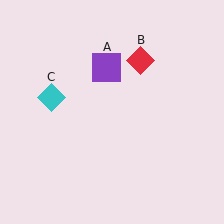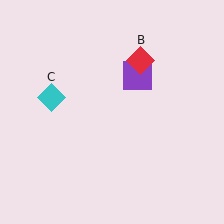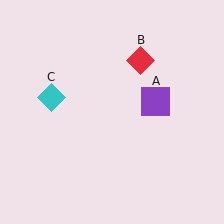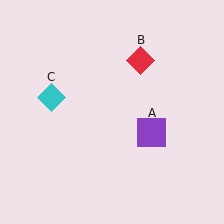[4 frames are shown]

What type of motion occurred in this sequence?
The purple square (object A) rotated clockwise around the center of the scene.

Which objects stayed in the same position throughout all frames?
Red diamond (object B) and cyan diamond (object C) remained stationary.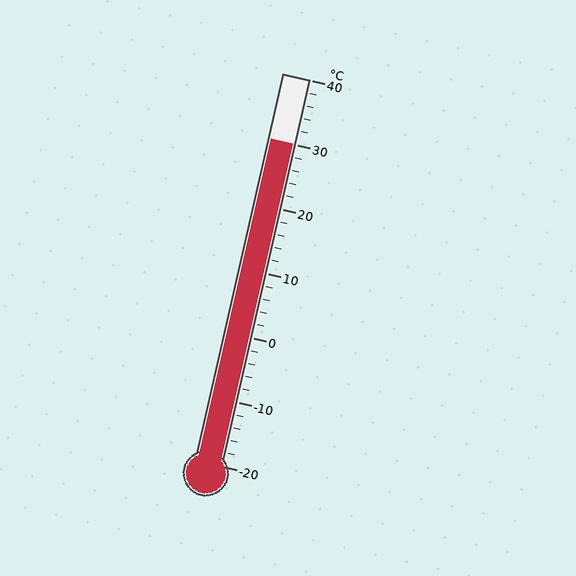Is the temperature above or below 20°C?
The temperature is above 20°C.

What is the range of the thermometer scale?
The thermometer scale ranges from -20°C to 40°C.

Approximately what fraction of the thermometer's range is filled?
The thermometer is filled to approximately 85% of its range.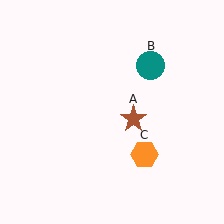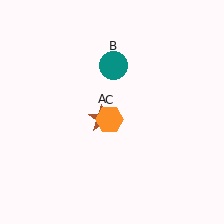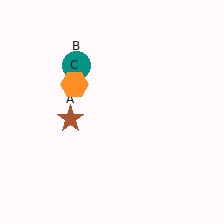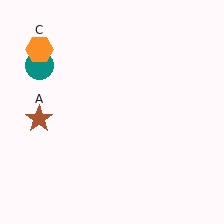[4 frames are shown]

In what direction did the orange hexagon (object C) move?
The orange hexagon (object C) moved up and to the left.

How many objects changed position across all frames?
3 objects changed position: brown star (object A), teal circle (object B), orange hexagon (object C).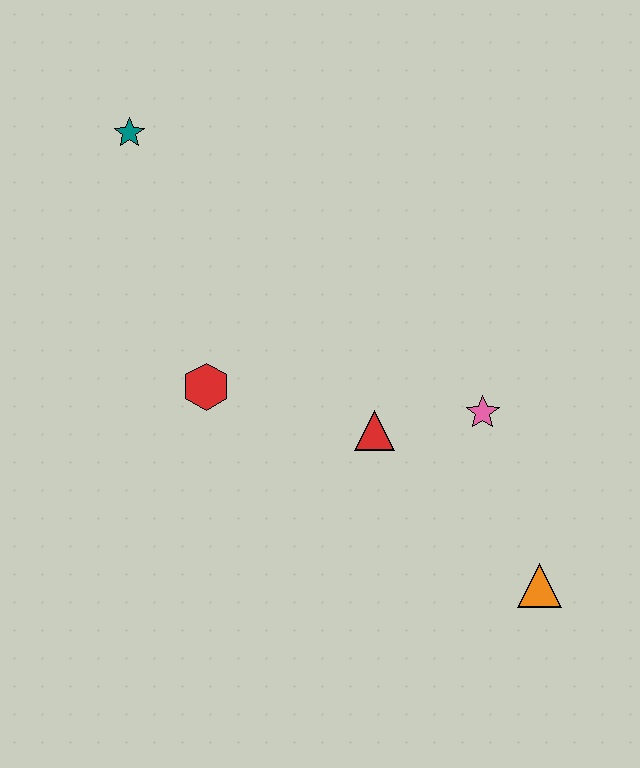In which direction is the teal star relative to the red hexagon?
The teal star is above the red hexagon.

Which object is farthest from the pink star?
The teal star is farthest from the pink star.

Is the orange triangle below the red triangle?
Yes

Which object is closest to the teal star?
The red hexagon is closest to the teal star.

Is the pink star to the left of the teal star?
No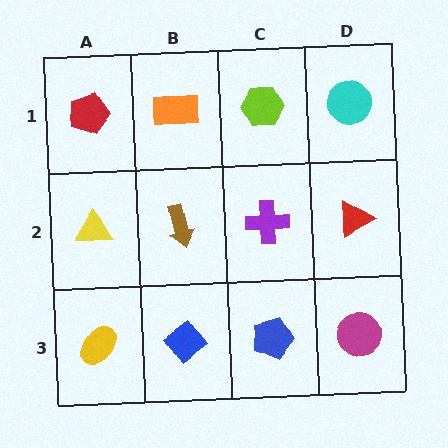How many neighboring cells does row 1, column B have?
3.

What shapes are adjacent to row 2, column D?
A cyan circle (row 1, column D), a magenta circle (row 3, column D), a purple cross (row 2, column C).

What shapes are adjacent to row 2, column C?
A lime hexagon (row 1, column C), a blue pentagon (row 3, column C), a brown arrow (row 2, column B), a red triangle (row 2, column D).